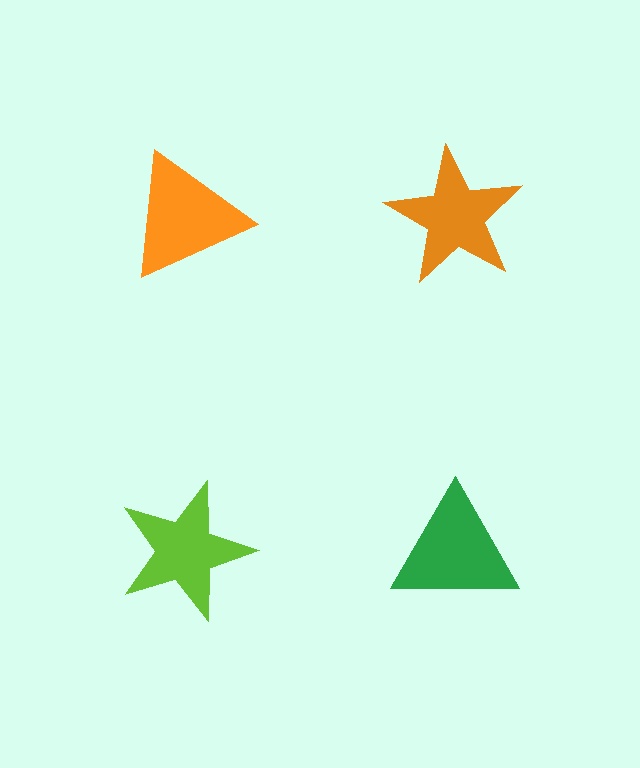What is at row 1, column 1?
An orange triangle.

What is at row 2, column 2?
A green triangle.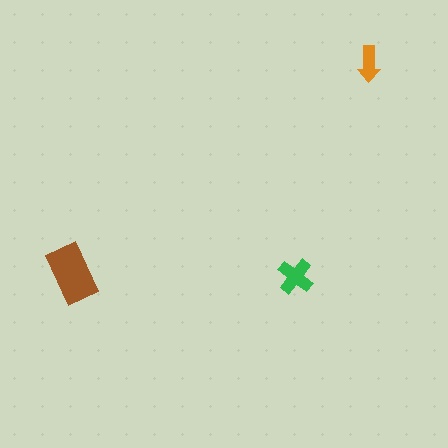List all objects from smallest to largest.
The orange arrow, the green cross, the brown rectangle.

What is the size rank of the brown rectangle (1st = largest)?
1st.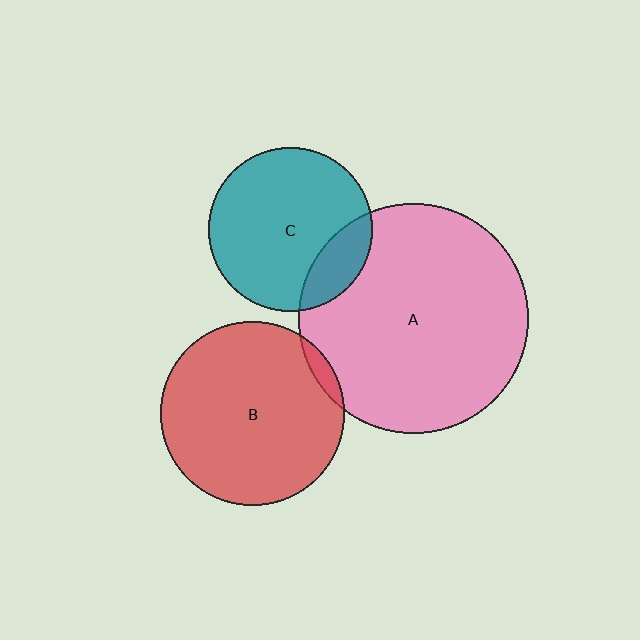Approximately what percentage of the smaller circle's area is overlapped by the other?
Approximately 5%.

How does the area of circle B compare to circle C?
Approximately 1.2 times.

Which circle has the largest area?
Circle A (pink).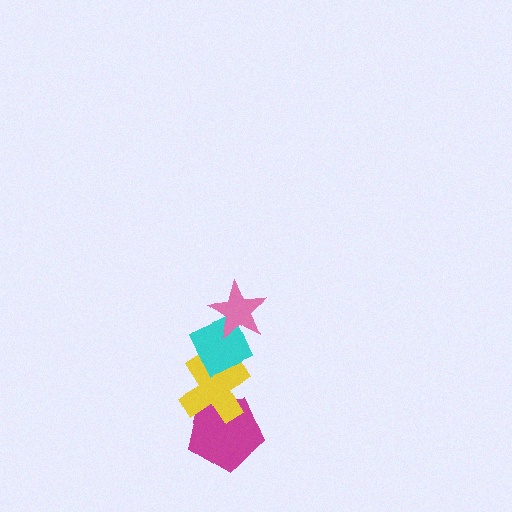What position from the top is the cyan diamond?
The cyan diamond is 2nd from the top.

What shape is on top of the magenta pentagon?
The yellow cross is on top of the magenta pentagon.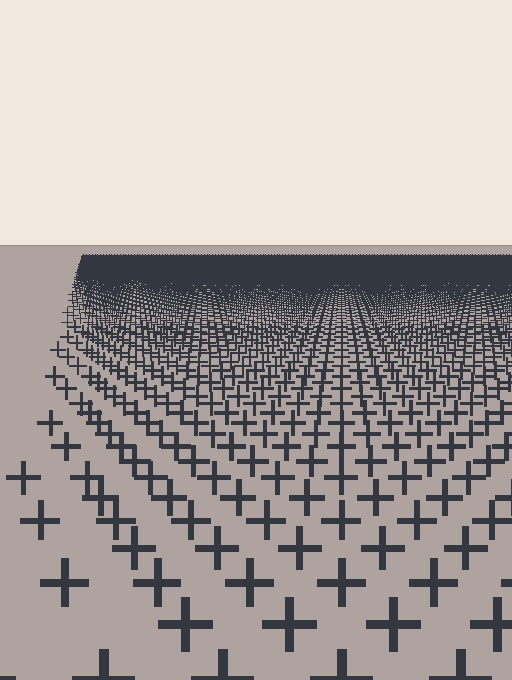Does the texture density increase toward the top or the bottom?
Density increases toward the top.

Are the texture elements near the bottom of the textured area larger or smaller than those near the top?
Larger. Near the bottom, elements are closer to the viewer and appear at a bigger on-screen size.